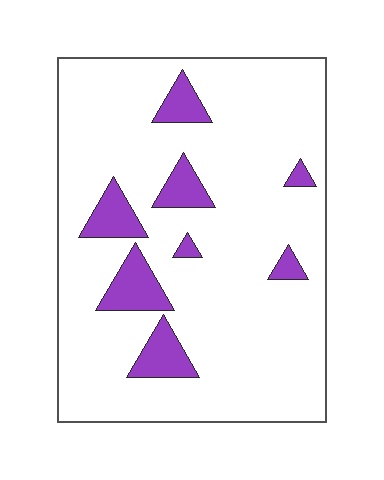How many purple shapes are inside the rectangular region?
8.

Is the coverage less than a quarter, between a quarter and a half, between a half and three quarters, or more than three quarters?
Less than a quarter.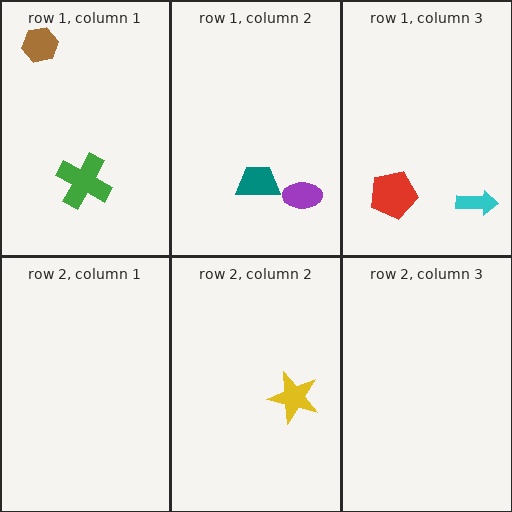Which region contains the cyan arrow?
The row 1, column 3 region.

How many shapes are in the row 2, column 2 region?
1.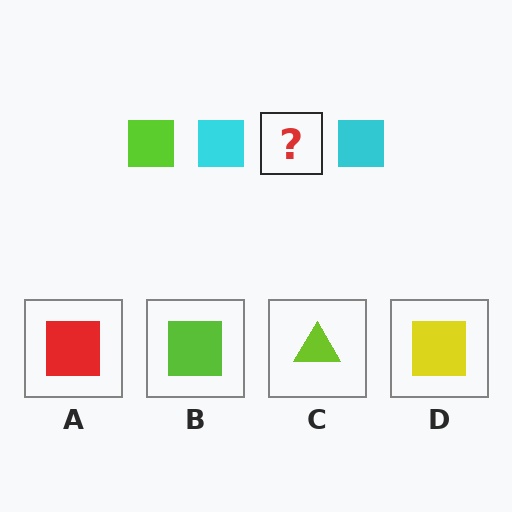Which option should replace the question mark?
Option B.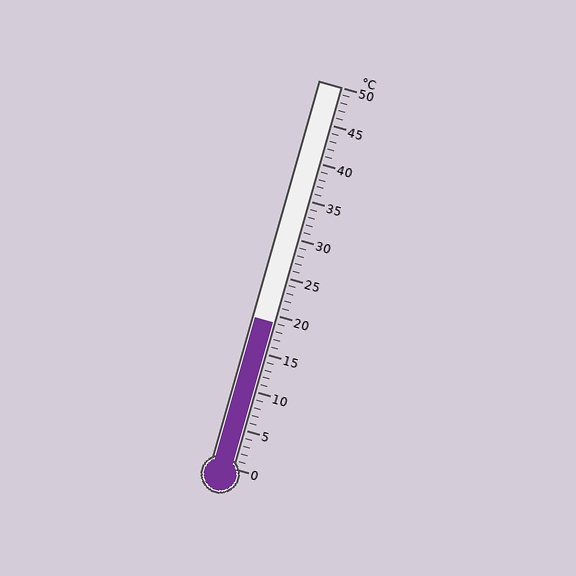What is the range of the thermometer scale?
The thermometer scale ranges from 0°C to 50°C.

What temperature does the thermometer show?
The thermometer shows approximately 19°C.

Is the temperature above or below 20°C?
The temperature is below 20°C.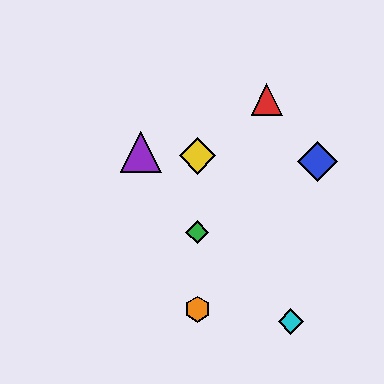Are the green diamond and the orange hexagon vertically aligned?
Yes, both are at x≈197.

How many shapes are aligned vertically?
3 shapes (the green diamond, the yellow diamond, the orange hexagon) are aligned vertically.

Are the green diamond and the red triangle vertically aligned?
No, the green diamond is at x≈197 and the red triangle is at x≈267.